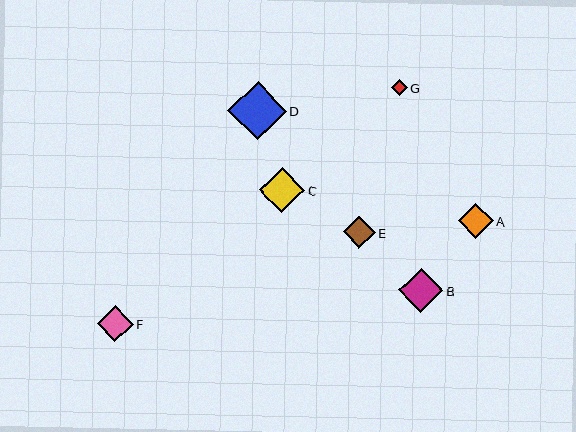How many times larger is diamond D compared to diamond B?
Diamond D is approximately 1.3 times the size of diamond B.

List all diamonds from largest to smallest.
From largest to smallest: D, C, B, F, A, E, G.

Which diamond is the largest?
Diamond D is the largest with a size of approximately 58 pixels.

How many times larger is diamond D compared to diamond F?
Diamond D is approximately 1.6 times the size of diamond F.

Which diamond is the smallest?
Diamond G is the smallest with a size of approximately 16 pixels.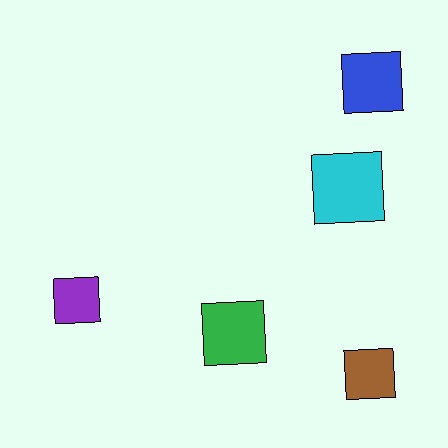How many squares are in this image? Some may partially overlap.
There are 5 squares.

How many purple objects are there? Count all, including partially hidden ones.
There is 1 purple object.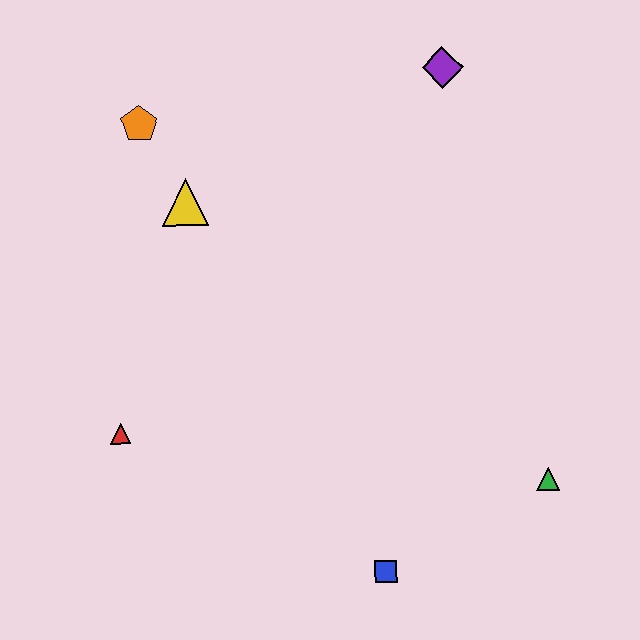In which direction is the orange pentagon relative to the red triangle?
The orange pentagon is above the red triangle.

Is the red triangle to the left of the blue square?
Yes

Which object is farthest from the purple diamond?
The blue square is farthest from the purple diamond.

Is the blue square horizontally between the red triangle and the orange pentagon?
No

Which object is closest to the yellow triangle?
The orange pentagon is closest to the yellow triangle.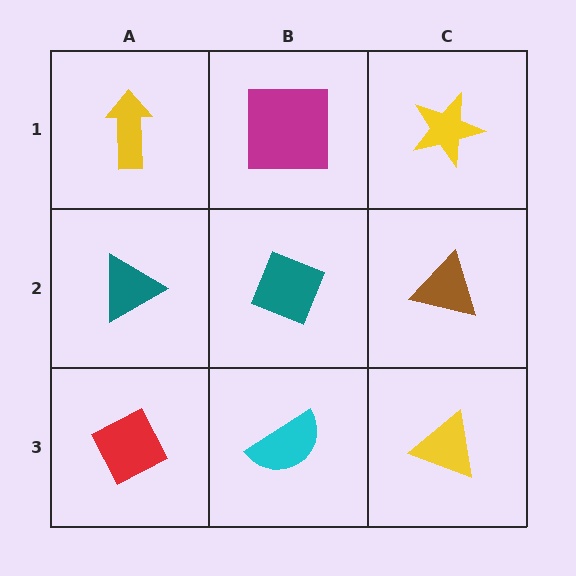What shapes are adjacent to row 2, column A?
A yellow arrow (row 1, column A), a red diamond (row 3, column A), a teal diamond (row 2, column B).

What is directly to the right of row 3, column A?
A cyan semicircle.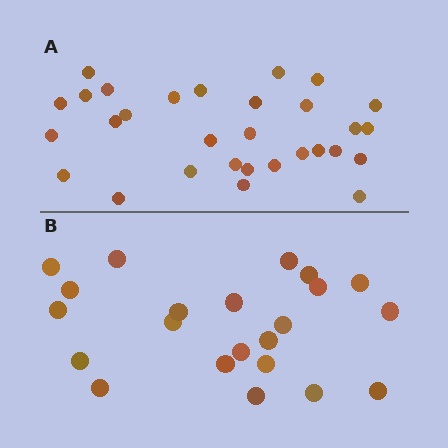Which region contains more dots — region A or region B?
Region A (the top region) has more dots.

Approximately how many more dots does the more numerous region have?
Region A has roughly 8 or so more dots than region B.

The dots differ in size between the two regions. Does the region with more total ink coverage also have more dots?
No. Region B has more total ink coverage because its dots are larger, but region A actually contains more individual dots. Total area can be misleading — the number of items is what matters here.